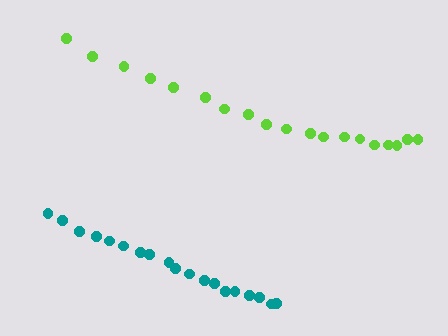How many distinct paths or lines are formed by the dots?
There are 2 distinct paths.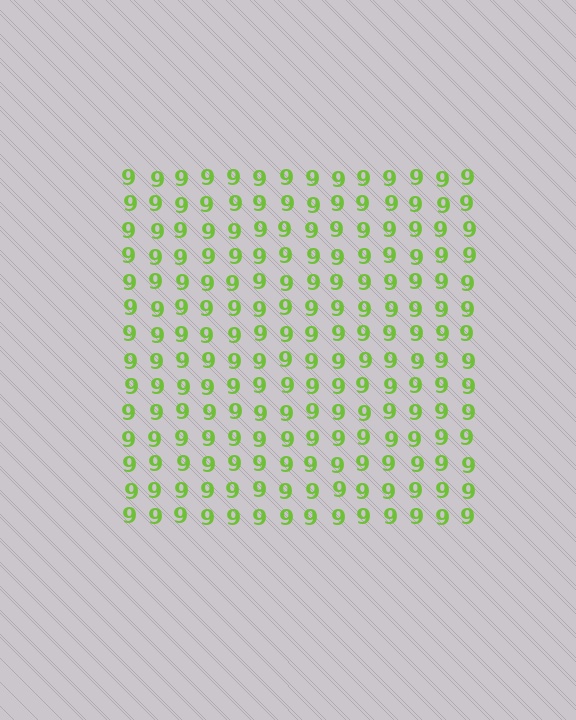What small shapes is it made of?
It is made of small digit 9's.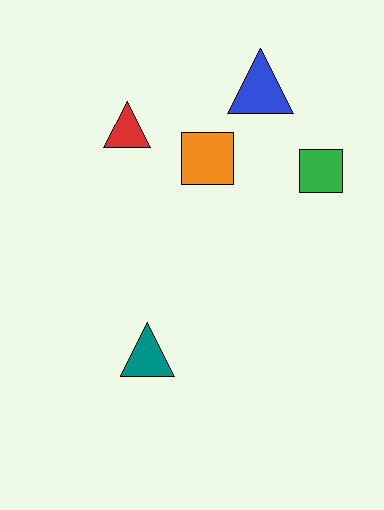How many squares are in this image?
There are 2 squares.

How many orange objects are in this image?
There is 1 orange object.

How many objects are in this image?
There are 5 objects.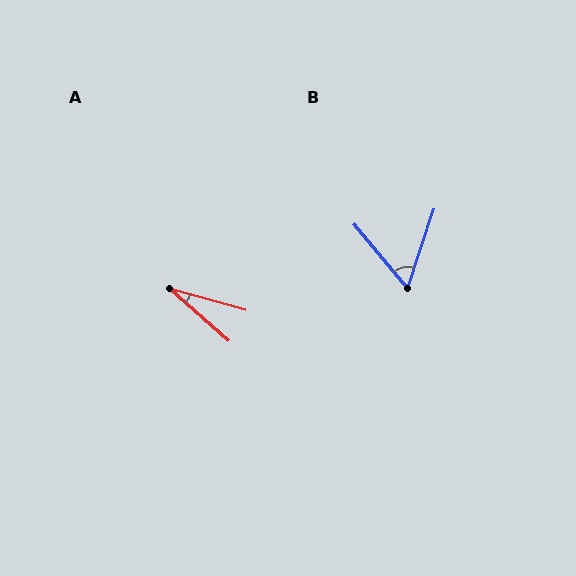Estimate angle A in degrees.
Approximately 26 degrees.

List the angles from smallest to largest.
A (26°), B (58°).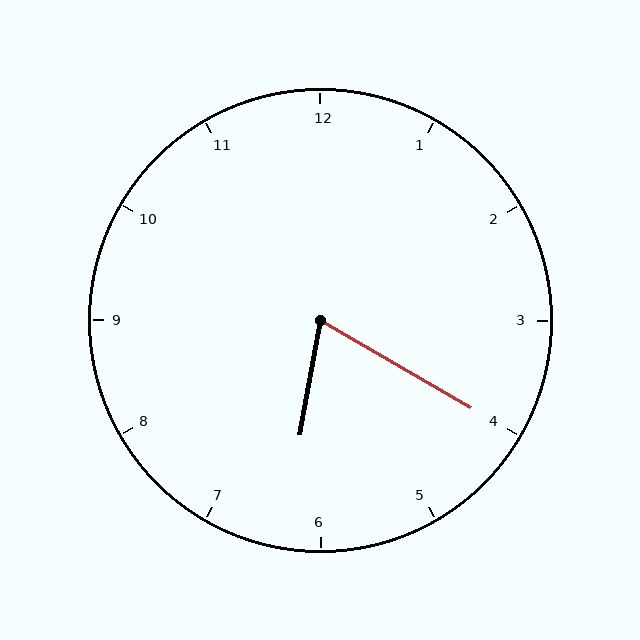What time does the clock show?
6:20.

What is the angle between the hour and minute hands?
Approximately 70 degrees.